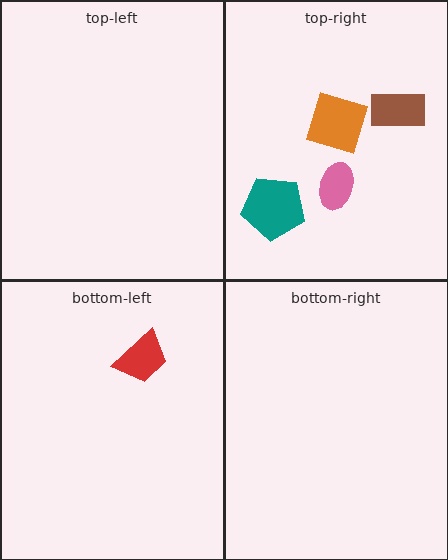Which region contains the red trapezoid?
The bottom-left region.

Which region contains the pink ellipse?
The top-right region.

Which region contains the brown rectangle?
The top-right region.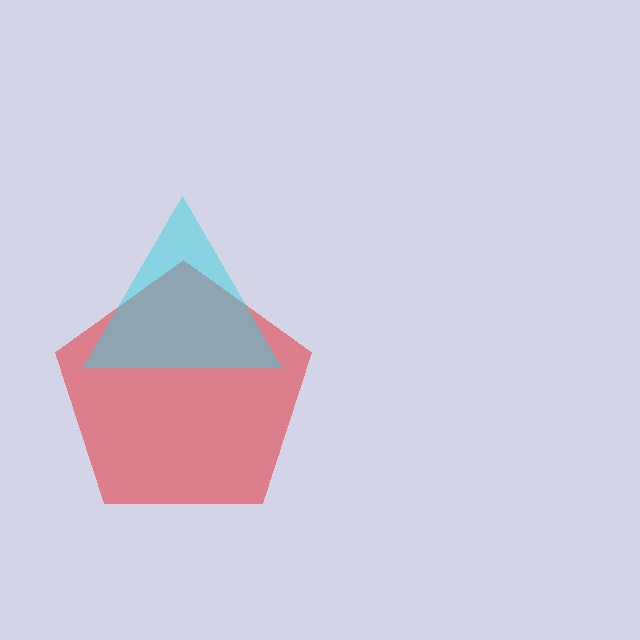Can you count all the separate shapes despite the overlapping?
Yes, there are 2 separate shapes.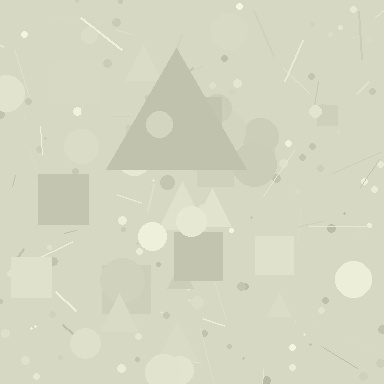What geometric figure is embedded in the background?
A triangle is embedded in the background.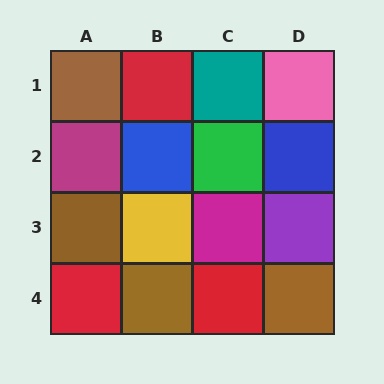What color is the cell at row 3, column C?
Magenta.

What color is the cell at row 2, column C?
Green.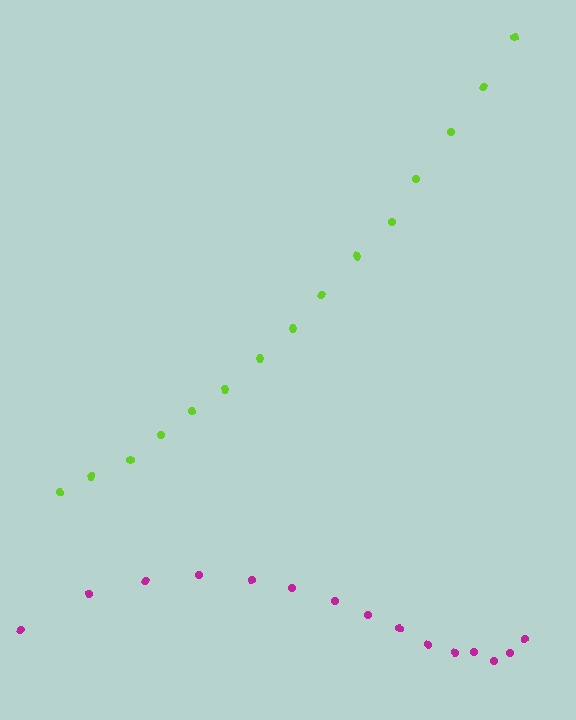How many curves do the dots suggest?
There are 2 distinct paths.